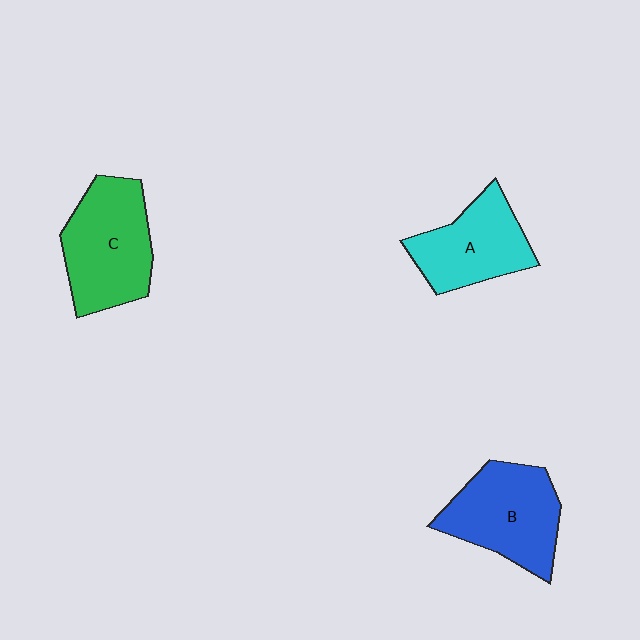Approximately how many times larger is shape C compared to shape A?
Approximately 1.2 times.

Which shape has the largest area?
Shape C (green).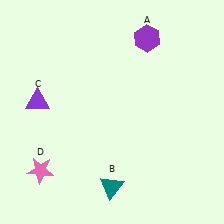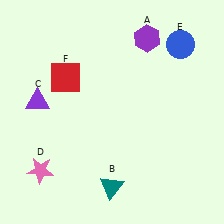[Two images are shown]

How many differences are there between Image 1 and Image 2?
There are 2 differences between the two images.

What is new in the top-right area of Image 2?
A blue circle (E) was added in the top-right area of Image 2.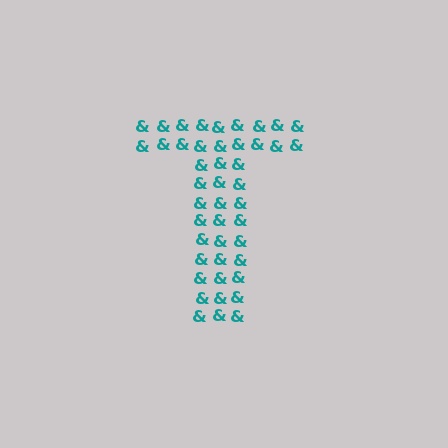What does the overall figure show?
The overall figure shows the letter T.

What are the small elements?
The small elements are ampersands.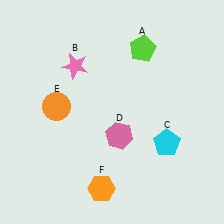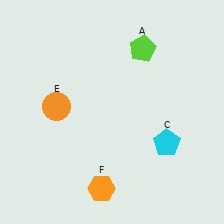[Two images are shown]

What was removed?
The pink star (B), the pink hexagon (D) were removed in Image 2.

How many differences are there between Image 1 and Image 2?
There are 2 differences between the two images.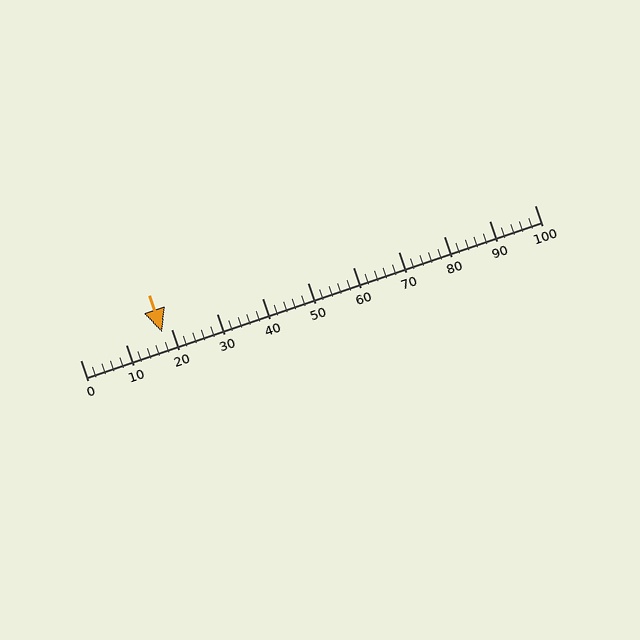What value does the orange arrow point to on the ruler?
The orange arrow points to approximately 18.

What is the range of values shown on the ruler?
The ruler shows values from 0 to 100.